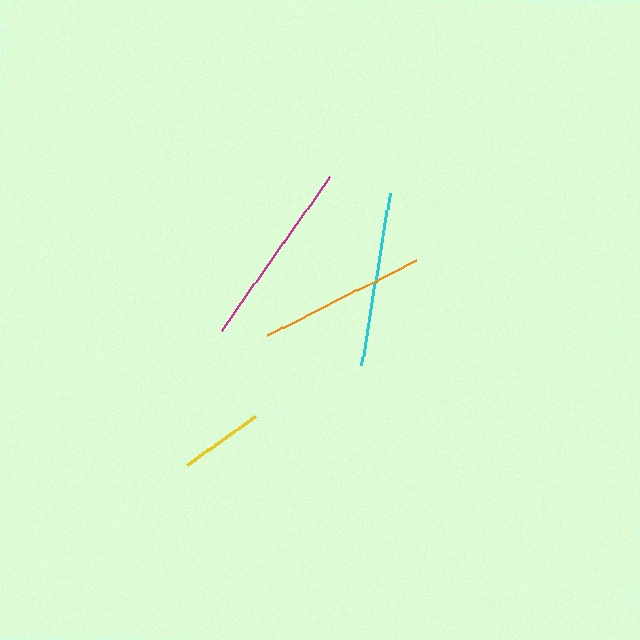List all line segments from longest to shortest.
From longest to shortest: magenta, cyan, orange, yellow.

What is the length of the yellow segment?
The yellow segment is approximately 84 pixels long.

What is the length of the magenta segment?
The magenta segment is approximately 188 pixels long.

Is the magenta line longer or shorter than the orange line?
The magenta line is longer than the orange line.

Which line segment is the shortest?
The yellow line is the shortest at approximately 84 pixels.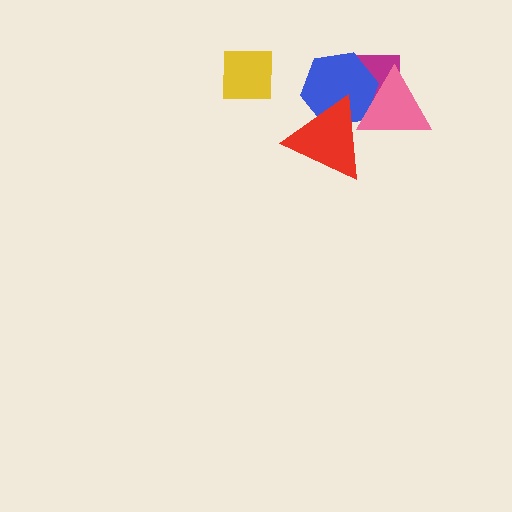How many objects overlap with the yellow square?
0 objects overlap with the yellow square.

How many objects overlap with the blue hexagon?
3 objects overlap with the blue hexagon.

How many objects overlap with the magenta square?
3 objects overlap with the magenta square.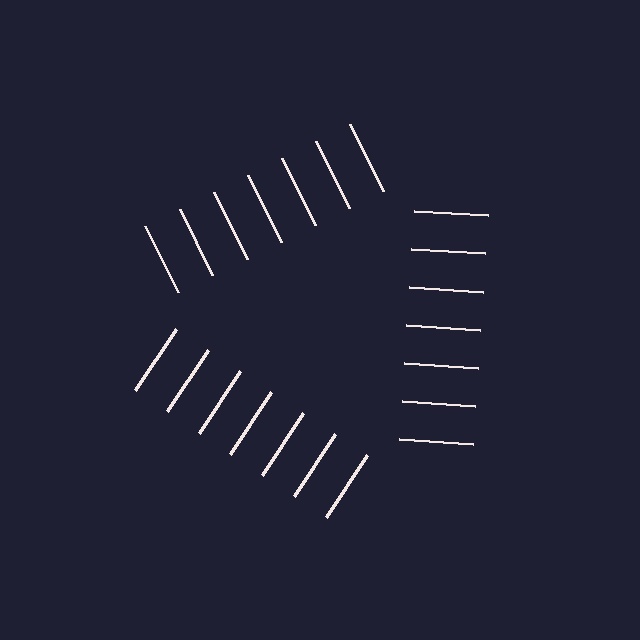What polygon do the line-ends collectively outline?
An illusory triangle — the line segments terminate on its edges but no continuous stroke is drawn.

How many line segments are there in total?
21 — 7 along each of the 3 edges.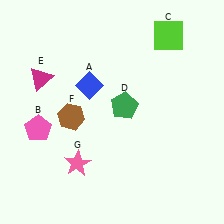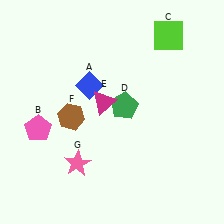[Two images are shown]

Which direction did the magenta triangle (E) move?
The magenta triangle (E) moved right.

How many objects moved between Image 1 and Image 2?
1 object moved between the two images.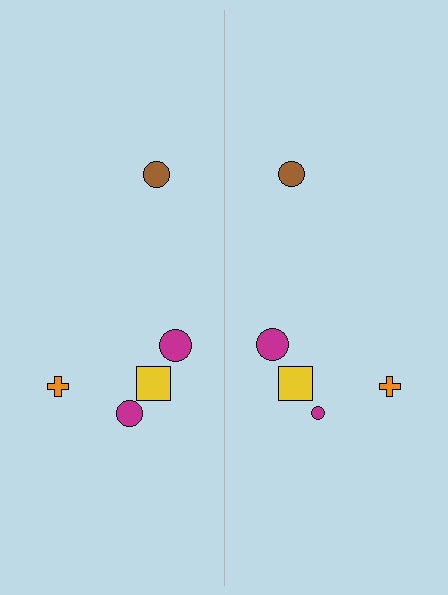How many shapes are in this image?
There are 10 shapes in this image.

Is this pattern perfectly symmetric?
No, the pattern is not perfectly symmetric. The magenta circle on the right side has a different size than its mirror counterpart.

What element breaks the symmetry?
The magenta circle on the right side has a different size than its mirror counterpart.